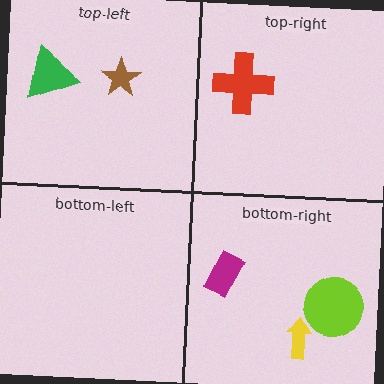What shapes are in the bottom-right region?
The yellow arrow, the magenta rectangle, the lime circle.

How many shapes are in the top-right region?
1.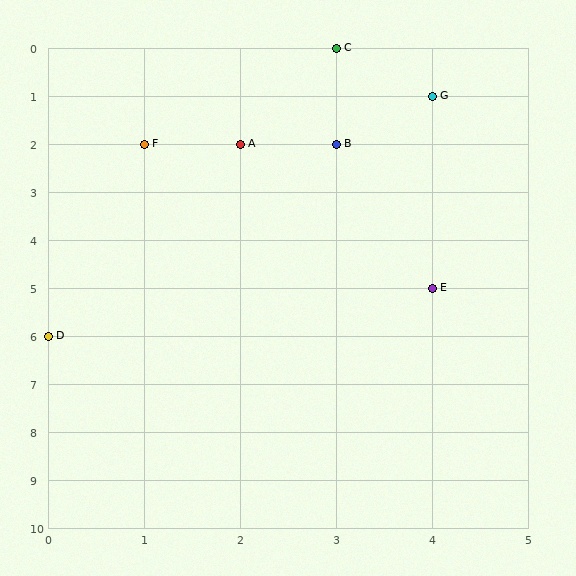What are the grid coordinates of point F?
Point F is at grid coordinates (1, 2).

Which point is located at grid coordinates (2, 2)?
Point A is at (2, 2).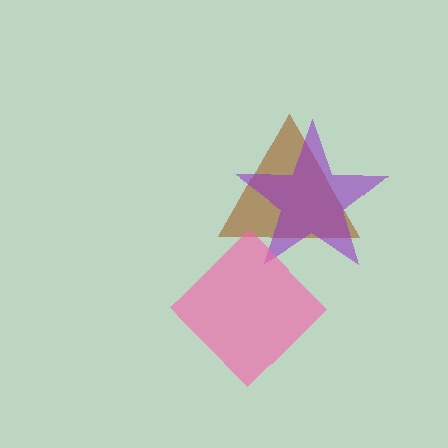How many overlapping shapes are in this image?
There are 3 overlapping shapes in the image.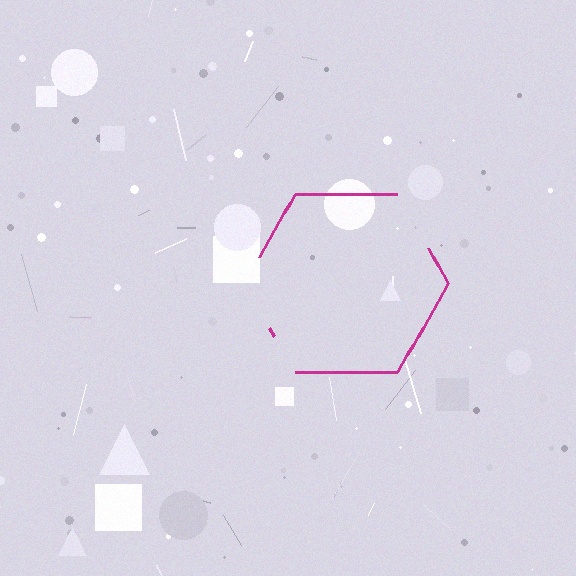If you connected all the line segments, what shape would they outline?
They would outline a hexagon.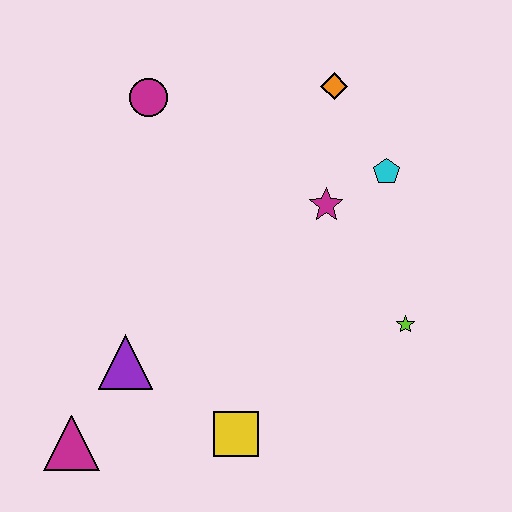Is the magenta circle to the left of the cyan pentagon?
Yes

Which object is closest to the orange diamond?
The cyan pentagon is closest to the orange diamond.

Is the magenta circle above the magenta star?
Yes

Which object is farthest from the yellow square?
The orange diamond is farthest from the yellow square.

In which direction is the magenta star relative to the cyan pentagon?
The magenta star is to the left of the cyan pentagon.